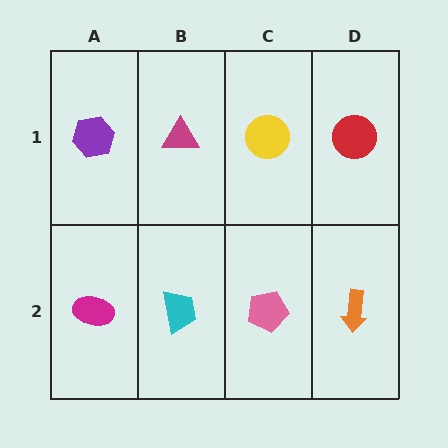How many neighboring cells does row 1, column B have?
3.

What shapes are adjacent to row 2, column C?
A yellow circle (row 1, column C), a cyan trapezoid (row 2, column B), an orange arrow (row 2, column D).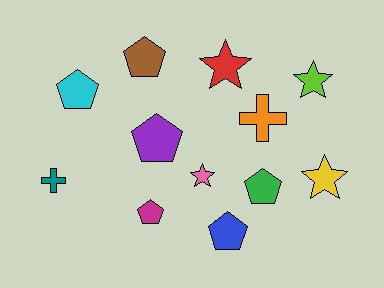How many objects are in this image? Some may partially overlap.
There are 12 objects.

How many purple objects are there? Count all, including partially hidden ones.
There is 1 purple object.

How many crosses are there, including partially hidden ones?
There are 2 crosses.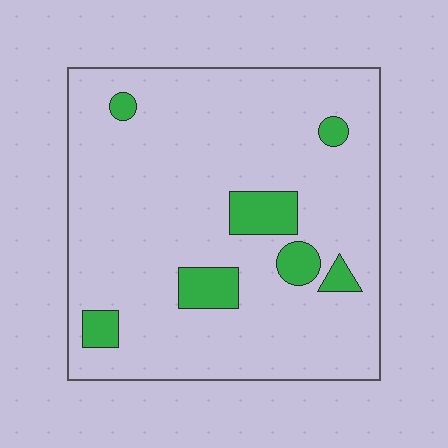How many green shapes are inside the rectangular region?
7.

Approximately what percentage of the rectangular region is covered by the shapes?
Approximately 10%.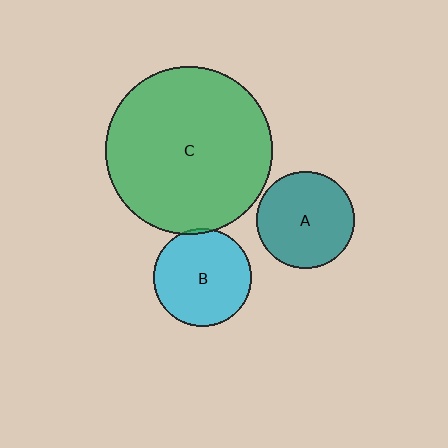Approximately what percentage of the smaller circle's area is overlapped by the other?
Approximately 5%.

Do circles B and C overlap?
Yes.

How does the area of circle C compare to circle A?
Approximately 3.0 times.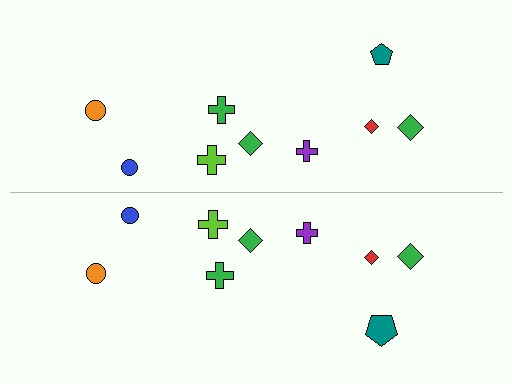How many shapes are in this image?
There are 18 shapes in this image.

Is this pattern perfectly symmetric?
No, the pattern is not perfectly symmetric. The teal pentagon on the bottom side has a different size than its mirror counterpart.